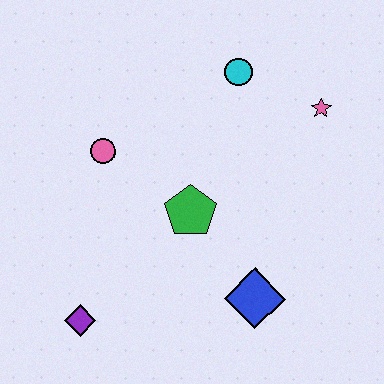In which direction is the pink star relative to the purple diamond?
The pink star is to the right of the purple diamond.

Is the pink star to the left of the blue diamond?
No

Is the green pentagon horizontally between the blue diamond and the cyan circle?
No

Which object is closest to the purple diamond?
The green pentagon is closest to the purple diamond.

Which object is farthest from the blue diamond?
The cyan circle is farthest from the blue diamond.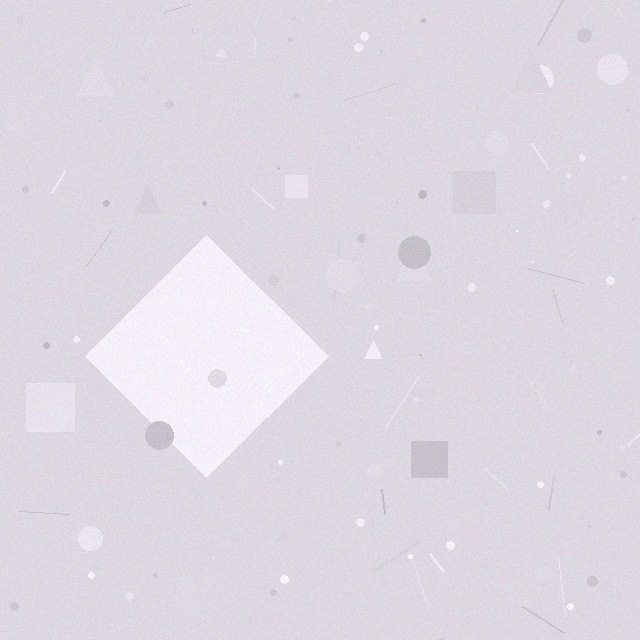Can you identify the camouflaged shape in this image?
The camouflaged shape is a diamond.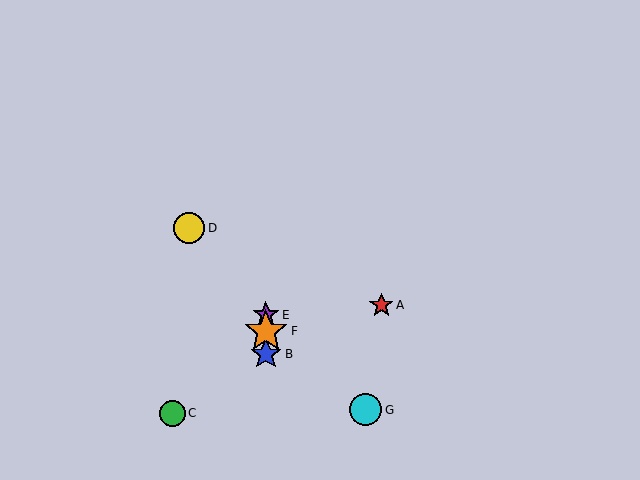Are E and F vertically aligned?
Yes, both are at x≈266.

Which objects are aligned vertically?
Objects B, E, F are aligned vertically.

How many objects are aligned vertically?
3 objects (B, E, F) are aligned vertically.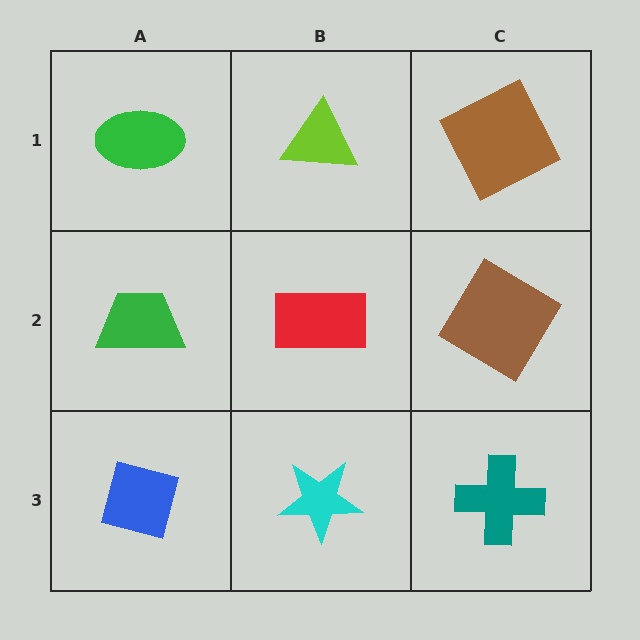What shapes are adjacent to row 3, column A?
A green trapezoid (row 2, column A), a cyan star (row 3, column B).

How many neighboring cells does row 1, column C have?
2.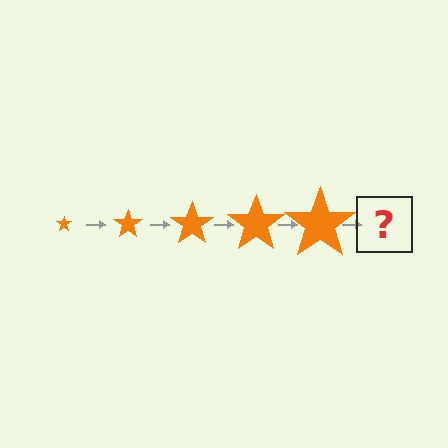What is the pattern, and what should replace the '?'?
The pattern is that the star gets progressively larger each step. The '?' should be an orange star, larger than the previous one.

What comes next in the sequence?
The next element should be an orange star, larger than the previous one.